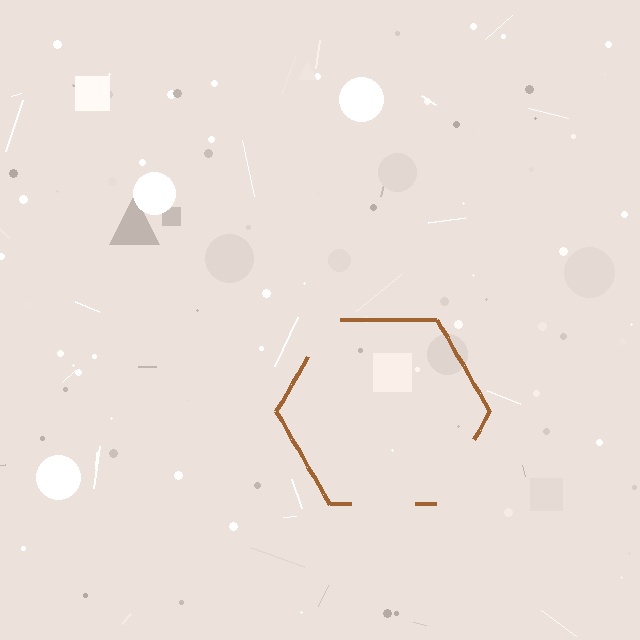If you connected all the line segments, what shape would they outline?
They would outline a hexagon.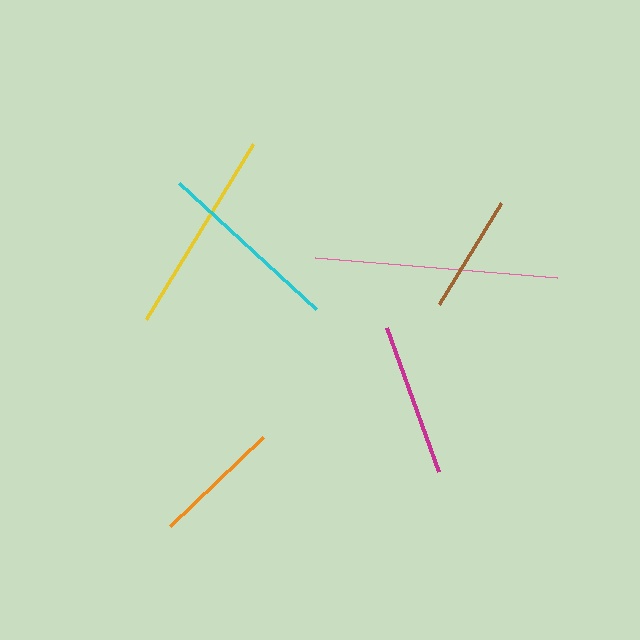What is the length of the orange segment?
The orange segment is approximately 129 pixels long.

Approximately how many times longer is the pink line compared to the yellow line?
The pink line is approximately 1.2 times the length of the yellow line.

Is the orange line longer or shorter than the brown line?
The orange line is longer than the brown line.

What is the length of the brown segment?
The brown segment is approximately 118 pixels long.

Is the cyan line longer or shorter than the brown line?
The cyan line is longer than the brown line.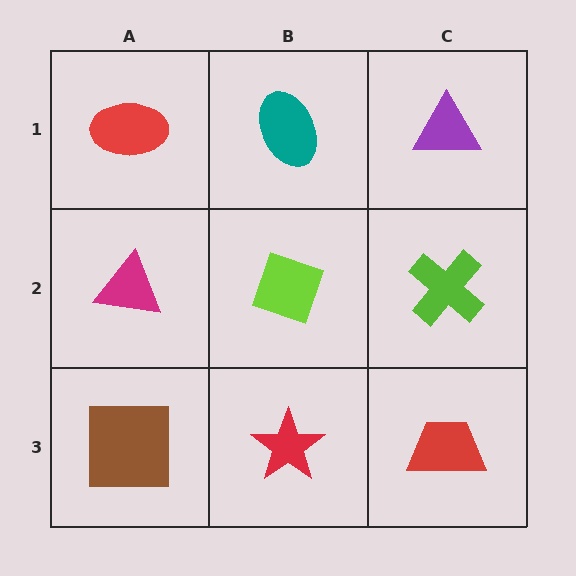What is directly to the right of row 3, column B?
A red trapezoid.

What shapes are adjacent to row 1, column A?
A magenta triangle (row 2, column A), a teal ellipse (row 1, column B).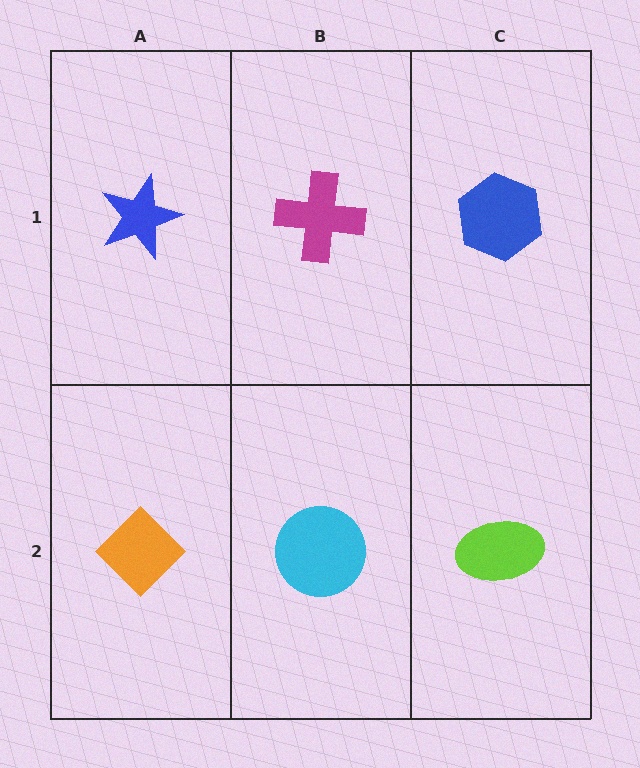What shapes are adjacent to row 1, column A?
An orange diamond (row 2, column A), a magenta cross (row 1, column B).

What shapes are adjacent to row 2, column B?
A magenta cross (row 1, column B), an orange diamond (row 2, column A), a lime ellipse (row 2, column C).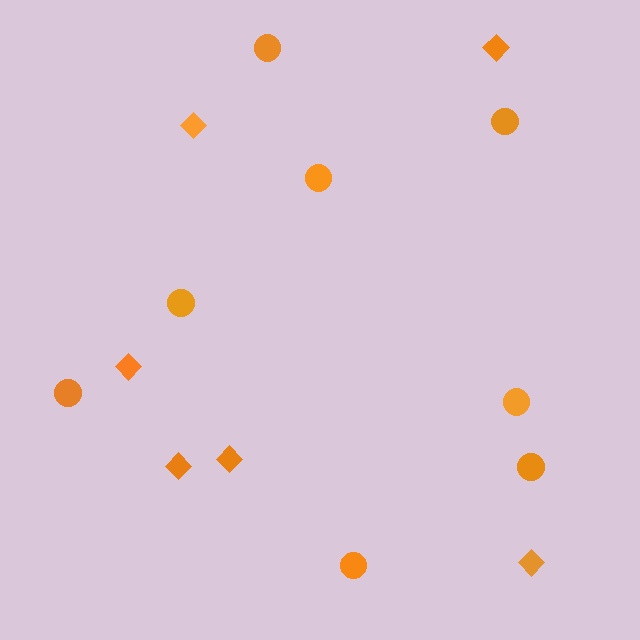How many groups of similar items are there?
There are 2 groups: one group of circles (8) and one group of diamonds (6).